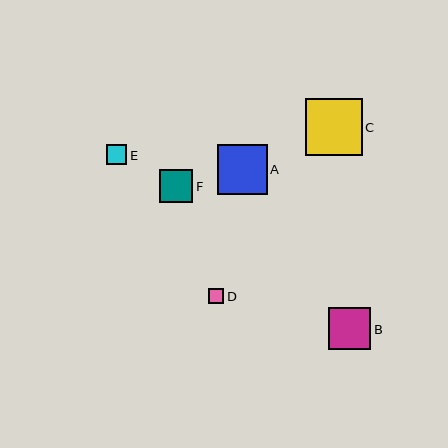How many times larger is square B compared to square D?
Square B is approximately 2.7 times the size of square D.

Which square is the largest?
Square C is the largest with a size of approximately 56 pixels.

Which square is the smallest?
Square D is the smallest with a size of approximately 16 pixels.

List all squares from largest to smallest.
From largest to smallest: C, A, B, F, E, D.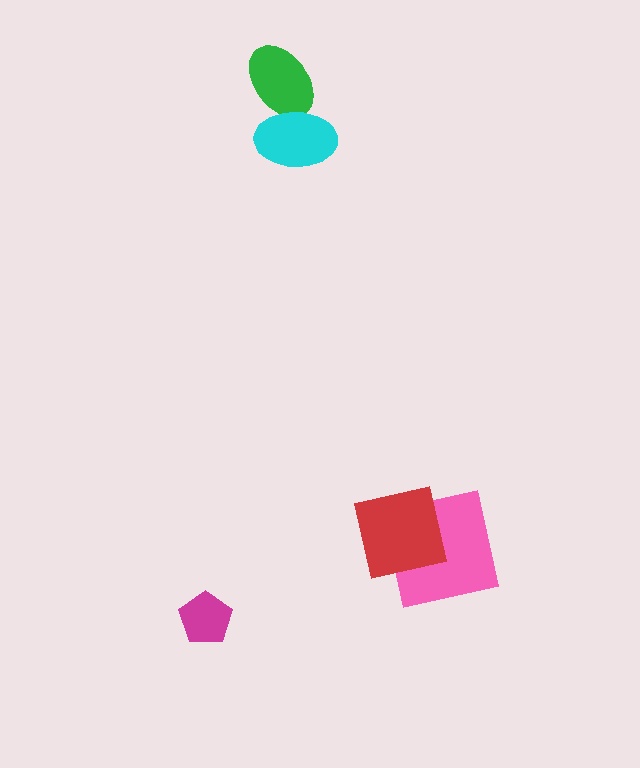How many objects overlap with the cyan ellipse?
1 object overlaps with the cyan ellipse.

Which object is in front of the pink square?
The red square is in front of the pink square.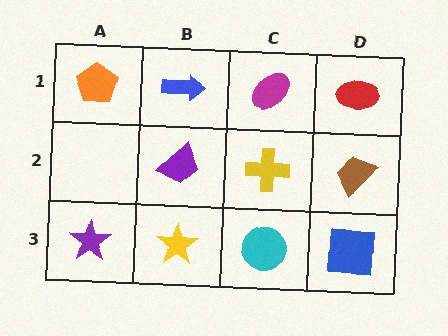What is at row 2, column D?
A brown trapezoid.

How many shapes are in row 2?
3 shapes.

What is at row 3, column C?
A cyan circle.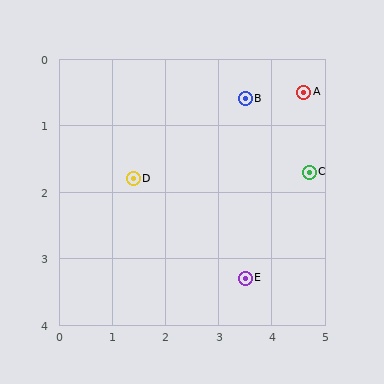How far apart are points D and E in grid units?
Points D and E are about 2.6 grid units apart.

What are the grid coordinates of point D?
Point D is at approximately (1.4, 1.8).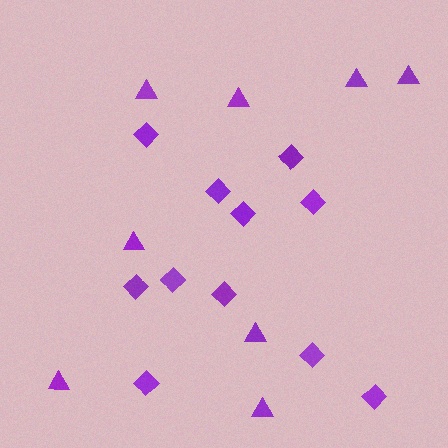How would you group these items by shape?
There are 2 groups: one group of triangles (8) and one group of diamonds (11).